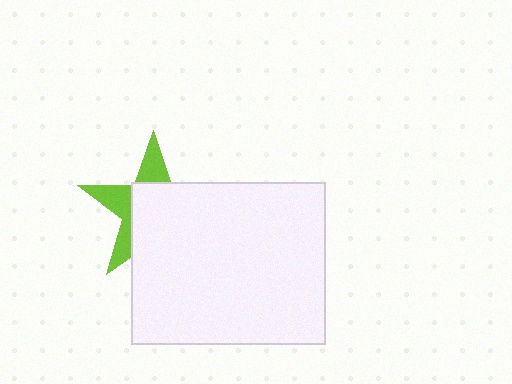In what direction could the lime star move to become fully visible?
The lime star could move toward the upper-left. That would shift it out from behind the white rectangle entirely.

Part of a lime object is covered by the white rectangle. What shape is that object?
It is a star.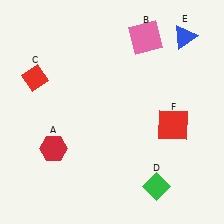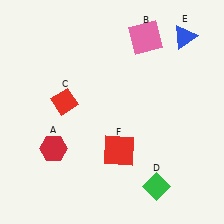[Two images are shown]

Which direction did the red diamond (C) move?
The red diamond (C) moved right.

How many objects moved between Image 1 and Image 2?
2 objects moved between the two images.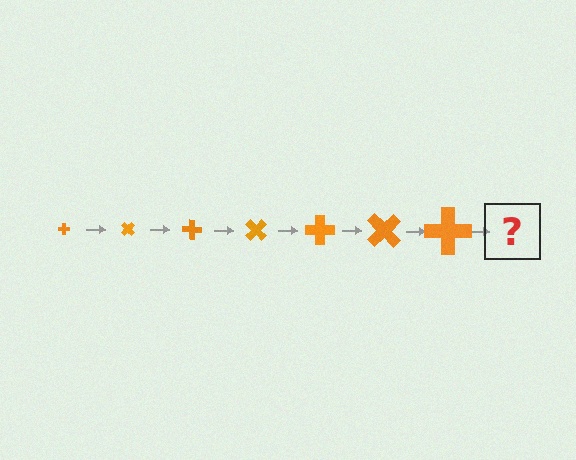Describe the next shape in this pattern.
It should be a cross, larger than the previous one and rotated 315 degrees from the start.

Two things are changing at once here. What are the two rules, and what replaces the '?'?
The two rules are that the cross grows larger each step and it rotates 45 degrees each step. The '?' should be a cross, larger than the previous one and rotated 315 degrees from the start.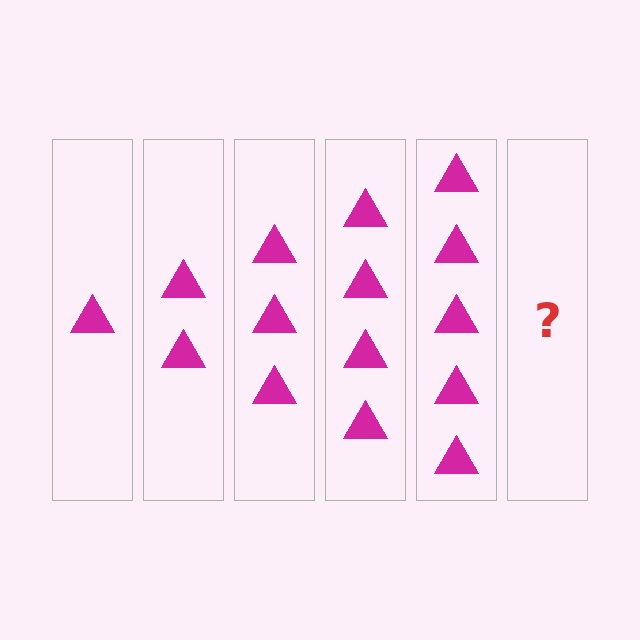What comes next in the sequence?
The next element should be 6 triangles.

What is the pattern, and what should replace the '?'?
The pattern is that each step adds one more triangle. The '?' should be 6 triangles.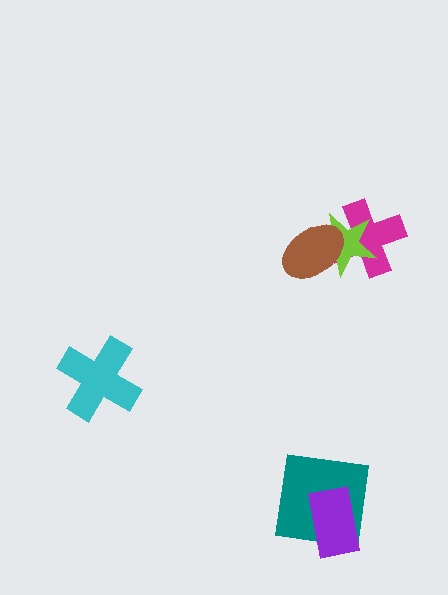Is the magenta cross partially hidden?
Yes, it is partially covered by another shape.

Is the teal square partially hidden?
Yes, it is partially covered by another shape.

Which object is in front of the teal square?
The purple rectangle is in front of the teal square.